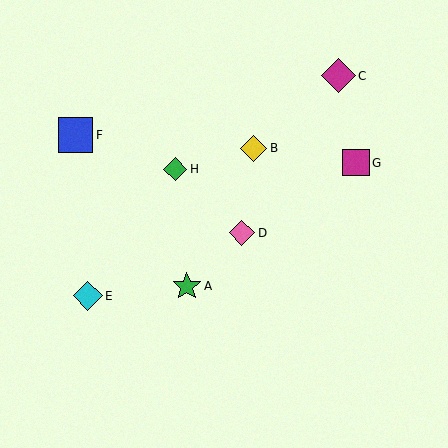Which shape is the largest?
The blue square (labeled F) is the largest.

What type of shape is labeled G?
Shape G is a magenta square.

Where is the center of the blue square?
The center of the blue square is at (75, 136).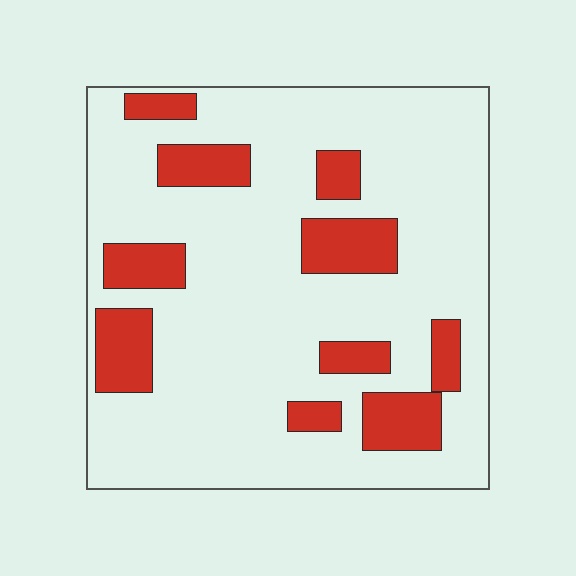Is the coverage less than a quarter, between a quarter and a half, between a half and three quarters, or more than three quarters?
Less than a quarter.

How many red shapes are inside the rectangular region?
10.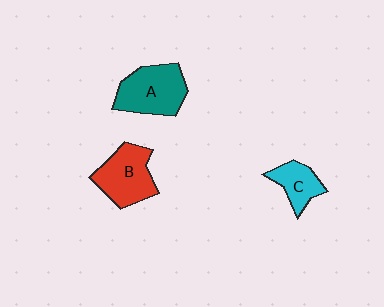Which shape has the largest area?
Shape A (teal).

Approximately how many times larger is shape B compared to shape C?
Approximately 1.6 times.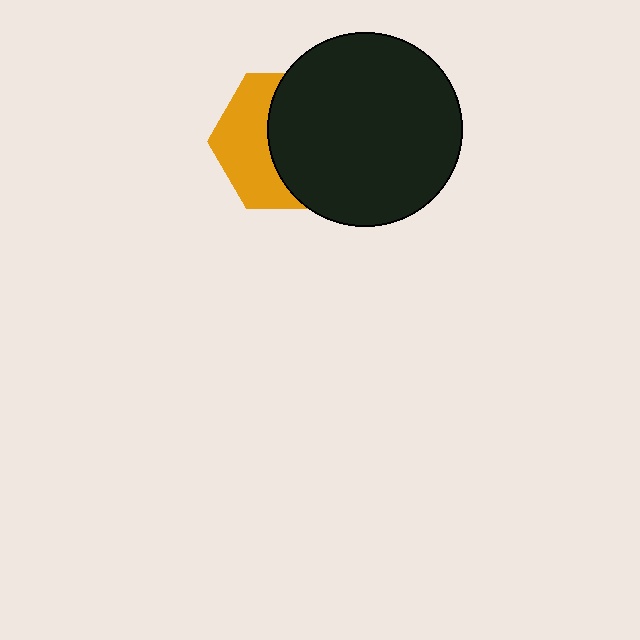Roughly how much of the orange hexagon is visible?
A small part of it is visible (roughly 43%).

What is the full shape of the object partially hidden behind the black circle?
The partially hidden object is an orange hexagon.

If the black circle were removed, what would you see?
You would see the complete orange hexagon.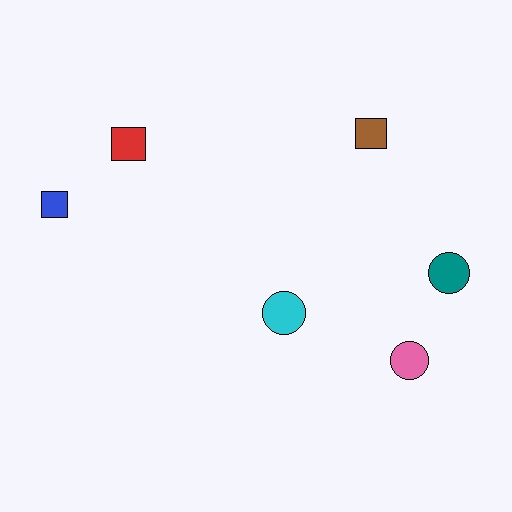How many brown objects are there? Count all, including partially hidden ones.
There is 1 brown object.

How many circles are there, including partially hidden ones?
There are 3 circles.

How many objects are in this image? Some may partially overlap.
There are 6 objects.